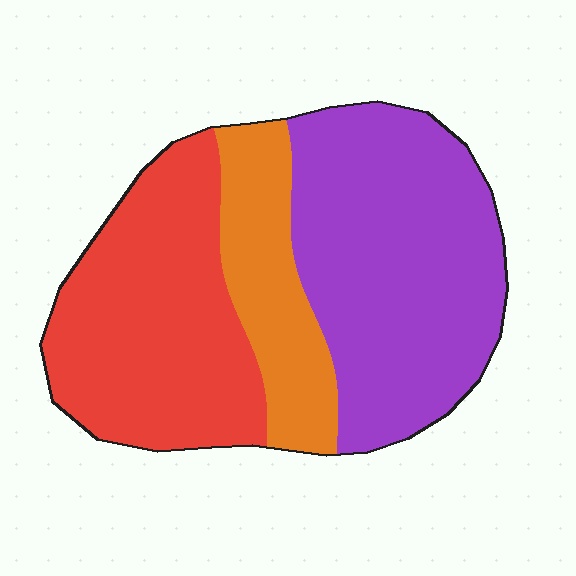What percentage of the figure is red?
Red covers 37% of the figure.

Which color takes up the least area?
Orange, at roughly 20%.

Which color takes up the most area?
Purple, at roughly 45%.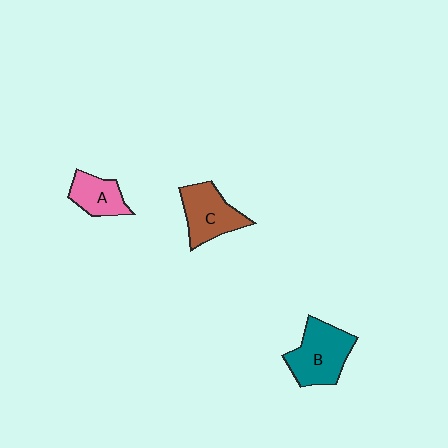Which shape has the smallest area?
Shape A (pink).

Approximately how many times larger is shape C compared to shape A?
Approximately 1.4 times.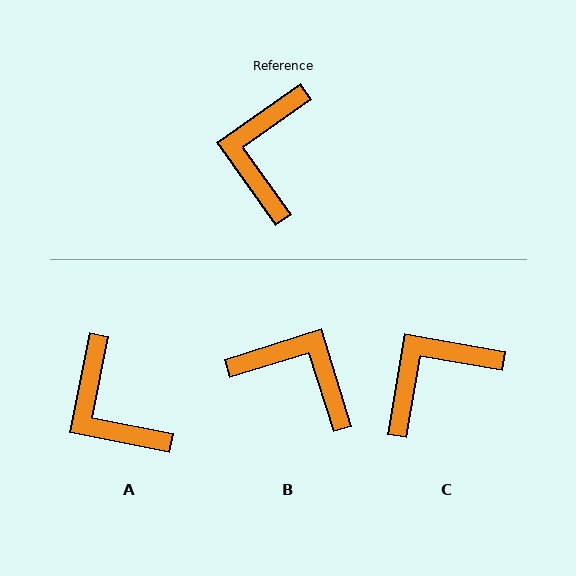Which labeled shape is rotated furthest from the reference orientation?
B, about 108 degrees away.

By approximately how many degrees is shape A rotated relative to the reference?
Approximately 44 degrees counter-clockwise.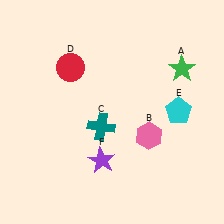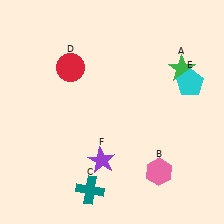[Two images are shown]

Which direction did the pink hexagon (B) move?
The pink hexagon (B) moved down.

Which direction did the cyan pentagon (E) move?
The cyan pentagon (E) moved up.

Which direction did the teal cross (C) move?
The teal cross (C) moved down.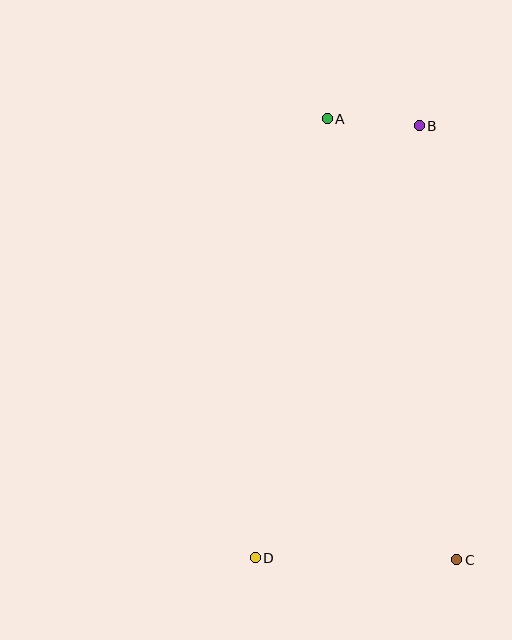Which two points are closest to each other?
Points A and B are closest to each other.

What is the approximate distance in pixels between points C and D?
The distance between C and D is approximately 202 pixels.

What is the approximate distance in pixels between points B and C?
The distance between B and C is approximately 436 pixels.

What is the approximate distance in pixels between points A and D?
The distance between A and D is approximately 445 pixels.